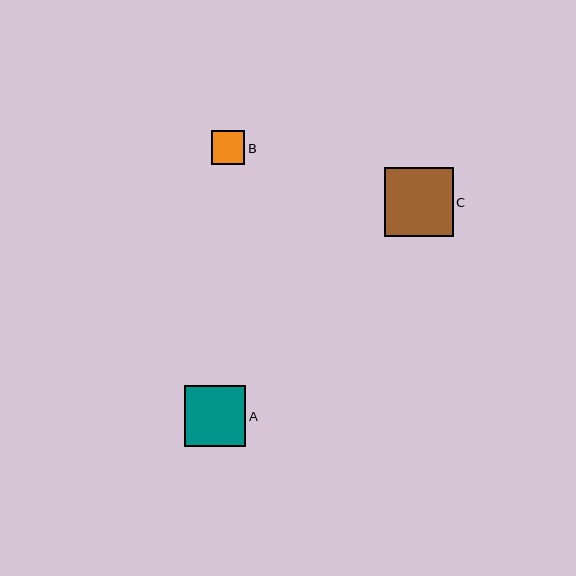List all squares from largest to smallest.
From largest to smallest: C, A, B.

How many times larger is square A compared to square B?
Square A is approximately 1.8 times the size of square B.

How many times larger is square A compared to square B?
Square A is approximately 1.8 times the size of square B.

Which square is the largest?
Square C is the largest with a size of approximately 69 pixels.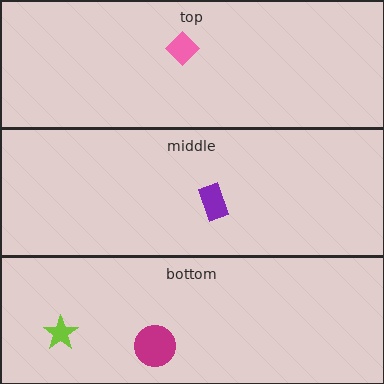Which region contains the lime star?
The bottom region.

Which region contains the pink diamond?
The top region.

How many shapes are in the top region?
1.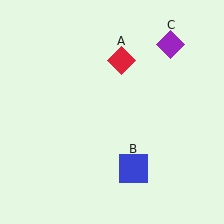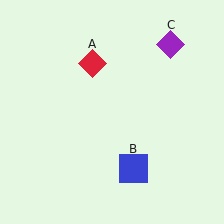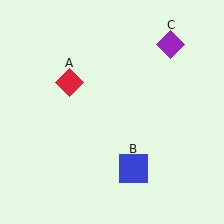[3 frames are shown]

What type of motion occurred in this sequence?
The red diamond (object A) rotated counterclockwise around the center of the scene.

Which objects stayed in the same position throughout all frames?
Blue square (object B) and purple diamond (object C) remained stationary.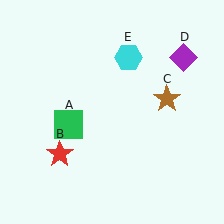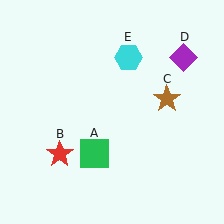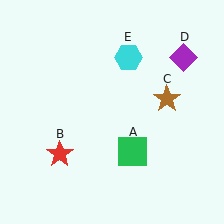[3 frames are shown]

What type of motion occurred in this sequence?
The green square (object A) rotated counterclockwise around the center of the scene.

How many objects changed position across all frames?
1 object changed position: green square (object A).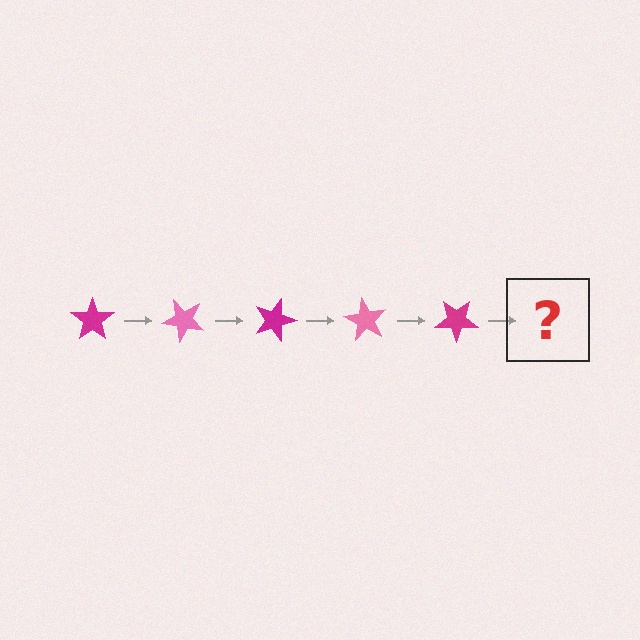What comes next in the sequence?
The next element should be a pink star, rotated 225 degrees from the start.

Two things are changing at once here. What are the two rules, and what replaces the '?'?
The two rules are that it rotates 45 degrees each step and the color cycles through magenta and pink. The '?' should be a pink star, rotated 225 degrees from the start.